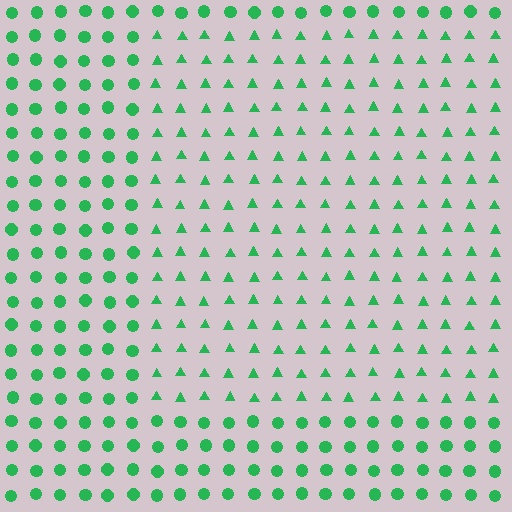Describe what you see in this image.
The image is filled with small green elements arranged in a uniform grid. A rectangle-shaped region contains triangles, while the surrounding area contains circles. The boundary is defined purely by the change in element shape.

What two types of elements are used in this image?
The image uses triangles inside the rectangle region and circles outside it.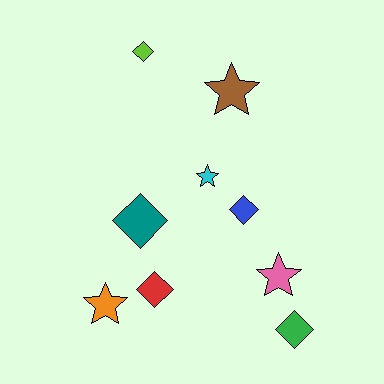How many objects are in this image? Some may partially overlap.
There are 9 objects.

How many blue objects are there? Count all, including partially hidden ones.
There is 1 blue object.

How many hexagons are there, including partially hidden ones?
There are no hexagons.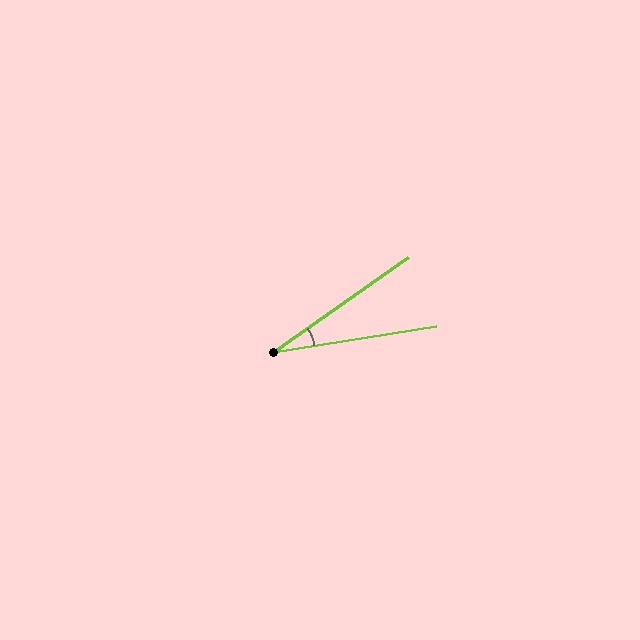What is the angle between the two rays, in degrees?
Approximately 26 degrees.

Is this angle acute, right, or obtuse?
It is acute.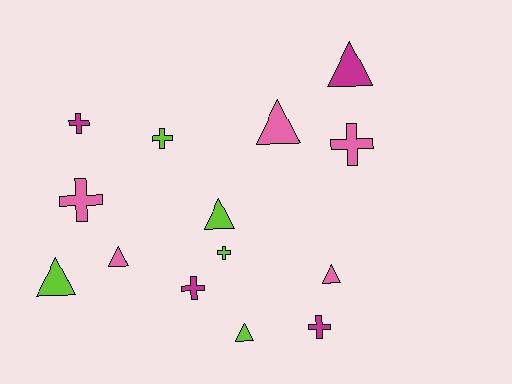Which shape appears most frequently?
Triangle, with 7 objects.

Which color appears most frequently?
Pink, with 5 objects.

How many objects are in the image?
There are 14 objects.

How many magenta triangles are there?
There is 1 magenta triangle.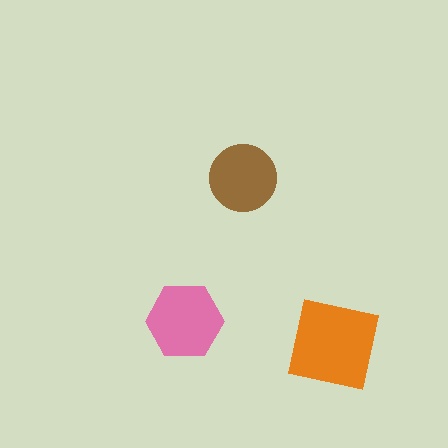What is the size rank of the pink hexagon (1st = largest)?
2nd.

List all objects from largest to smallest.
The orange square, the pink hexagon, the brown circle.